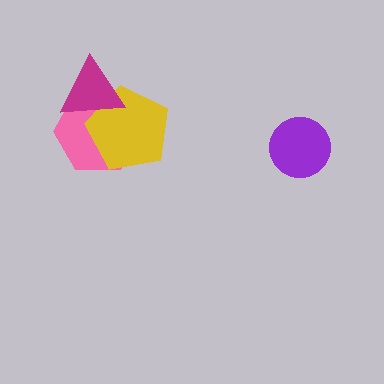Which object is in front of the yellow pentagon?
The magenta triangle is in front of the yellow pentagon.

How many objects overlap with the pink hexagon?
2 objects overlap with the pink hexagon.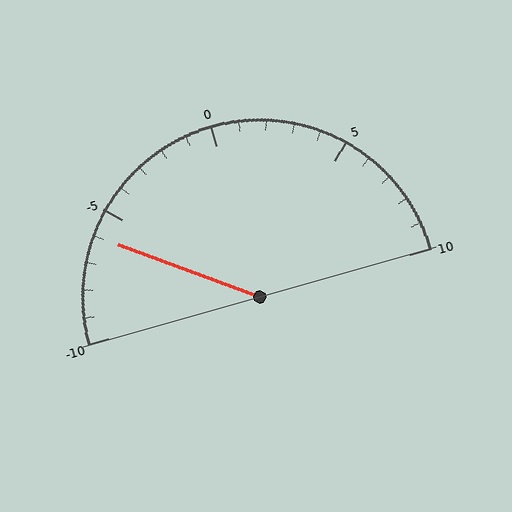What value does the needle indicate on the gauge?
The needle indicates approximately -6.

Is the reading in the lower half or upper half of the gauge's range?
The reading is in the lower half of the range (-10 to 10).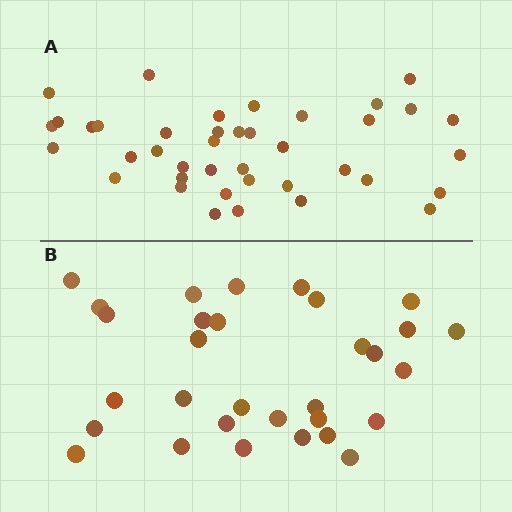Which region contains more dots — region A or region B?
Region A (the top region) has more dots.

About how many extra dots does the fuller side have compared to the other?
Region A has roughly 8 or so more dots than region B.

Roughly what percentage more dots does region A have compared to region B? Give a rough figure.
About 30% more.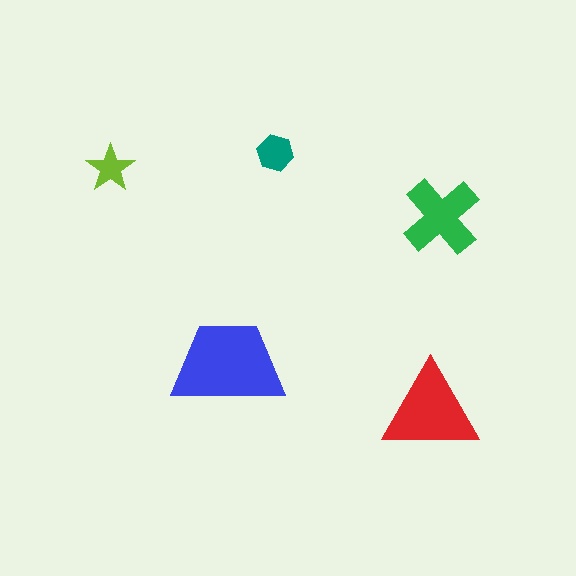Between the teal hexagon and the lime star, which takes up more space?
The teal hexagon.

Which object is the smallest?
The lime star.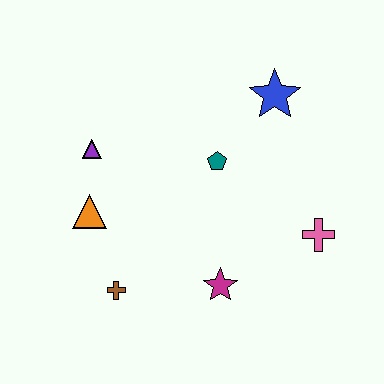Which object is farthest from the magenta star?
The blue star is farthest from the magenta star.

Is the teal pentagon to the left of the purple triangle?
No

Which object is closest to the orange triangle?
The purple triangle is closest to the orange triangle.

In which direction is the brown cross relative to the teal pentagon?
The brown cross is below the teal pentagon.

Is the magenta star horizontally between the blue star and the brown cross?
Yes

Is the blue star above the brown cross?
Yes